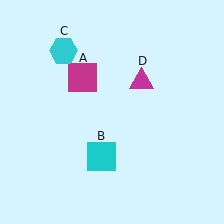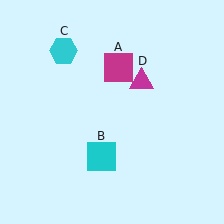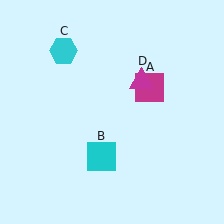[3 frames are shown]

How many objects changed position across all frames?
1 object changed position: magenta square (object A).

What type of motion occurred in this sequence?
The magenta square (object A) rotated clockwise around the center of the scene.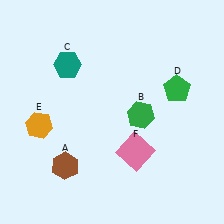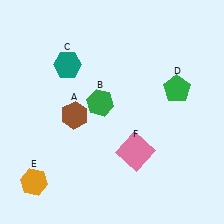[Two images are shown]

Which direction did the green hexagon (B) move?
The green hexagon (B) moved left.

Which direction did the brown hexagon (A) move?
The brown hexagon (A) moved up.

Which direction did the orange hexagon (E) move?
The orange hexagon (E) moved down.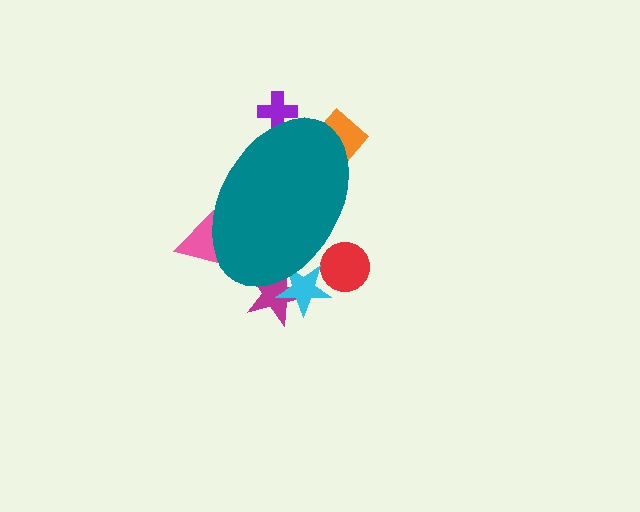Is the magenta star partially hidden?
Yes, the magenta star is partially hidden behind the teal ellipse.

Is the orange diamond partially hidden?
Yes, the orange diamond is partially hidden behind the teal ellipse.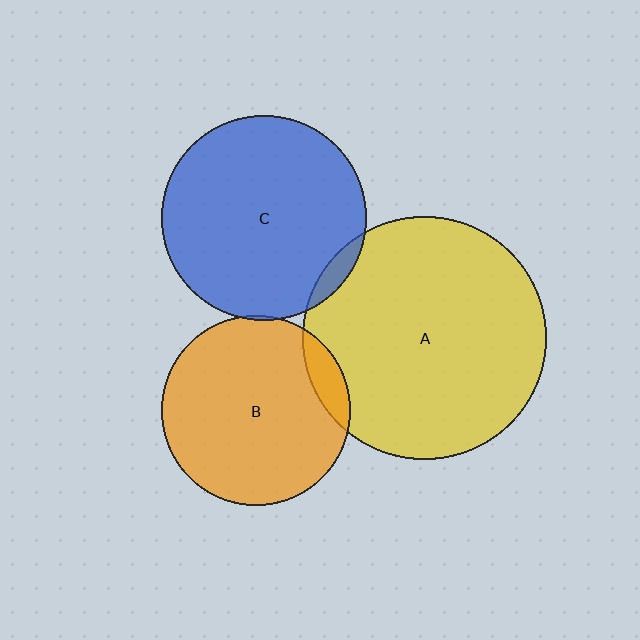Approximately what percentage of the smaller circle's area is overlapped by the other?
Approximately 10%.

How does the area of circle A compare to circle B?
Approximately 1.7 times.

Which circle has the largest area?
Circle A (yellow).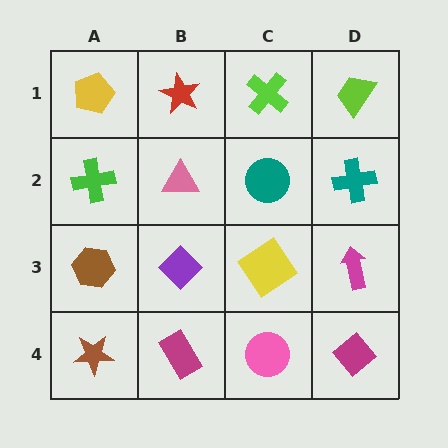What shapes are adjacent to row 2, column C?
A lime cross (row 1, column C), a yellow diamond (row 3, column C), a pink triangle (row 2, column B), a teal cross (row 2, column D).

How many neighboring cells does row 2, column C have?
4.